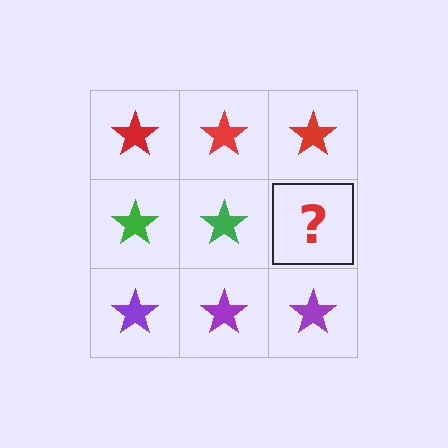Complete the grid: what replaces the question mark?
The question mark should be replaced with a green star.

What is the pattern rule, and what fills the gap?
The rule is that each row has a consistent color. The gap should be filled with a green star.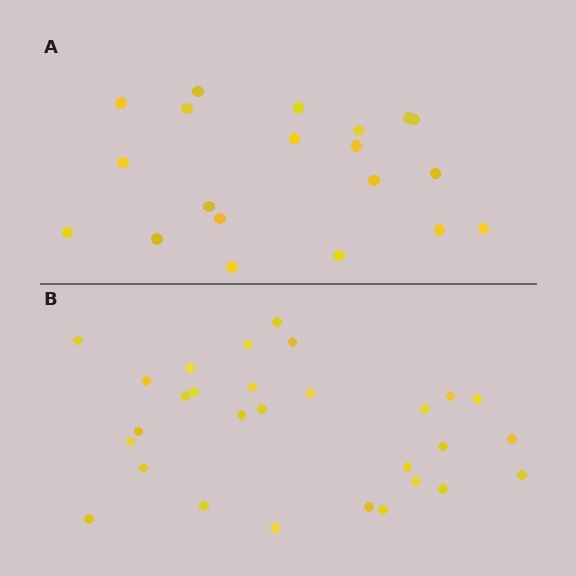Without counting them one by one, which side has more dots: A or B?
Region B (the bottom region) has more dots.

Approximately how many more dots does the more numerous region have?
Region B has roughly 8 or so more dots than region A.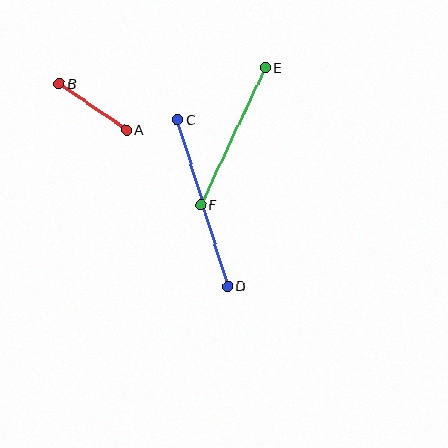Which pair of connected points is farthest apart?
Points C and D are farthest apart.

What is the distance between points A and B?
The distance is approximately 82 pixels.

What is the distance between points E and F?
The distance is approximately 151 pixels.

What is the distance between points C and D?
The distance is approximately 174 pixels.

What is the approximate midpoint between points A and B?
The midpoint is at approximately (93, 107) pixels.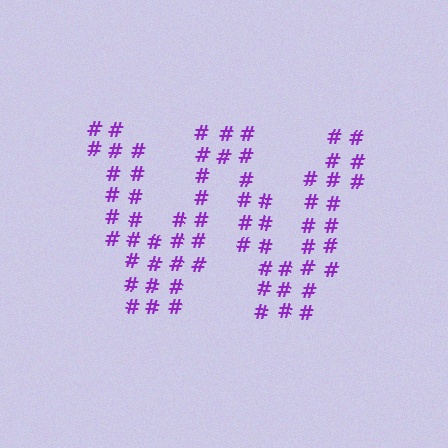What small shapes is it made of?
It is made of small hash symbols.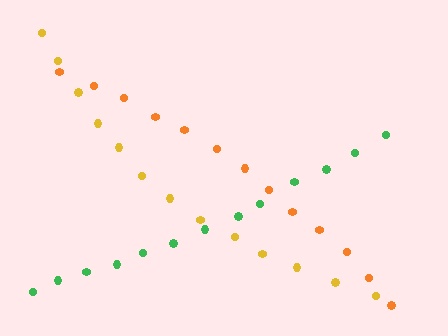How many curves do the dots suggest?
There are 3 distinct paths.